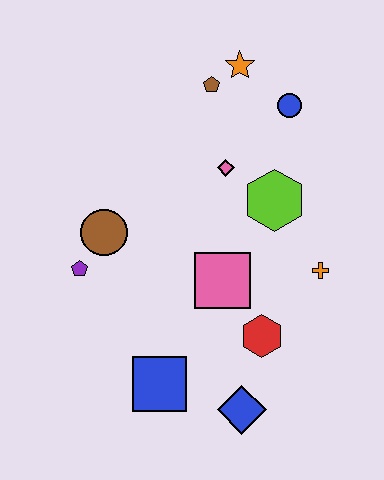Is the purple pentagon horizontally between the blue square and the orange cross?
No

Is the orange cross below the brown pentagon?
Yes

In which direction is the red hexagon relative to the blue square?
The red hexagon is to the right of the blue square.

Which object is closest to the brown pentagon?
The orange star is closest to the brown pentagon.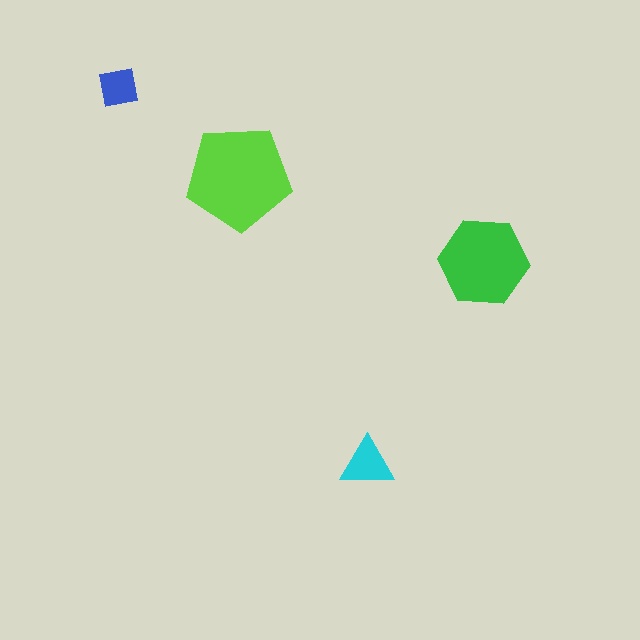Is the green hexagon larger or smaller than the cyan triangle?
Larger.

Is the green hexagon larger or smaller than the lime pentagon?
Smaller.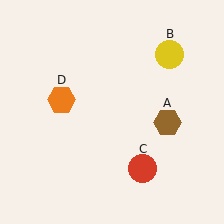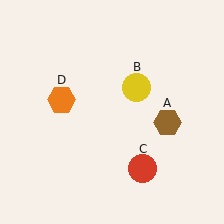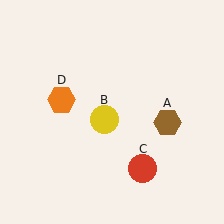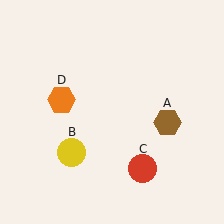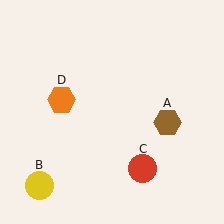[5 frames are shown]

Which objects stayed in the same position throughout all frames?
Brown hexagon (object A) and red circle (object C) and orange hexagon (object D) remained stationary.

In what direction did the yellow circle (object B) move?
The yellow circle (object B) moved down and to the left.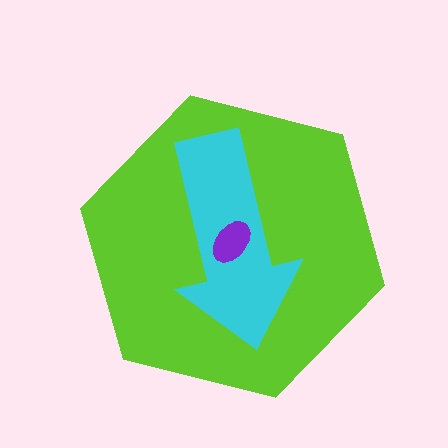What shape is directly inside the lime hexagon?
The cyan arrow.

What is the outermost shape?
The lime hexagon.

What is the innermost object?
The purple ellipse.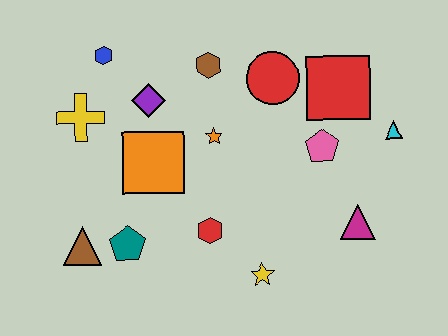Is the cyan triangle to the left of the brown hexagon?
No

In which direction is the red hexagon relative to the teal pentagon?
The red hexagon is to the right of the teal pentagon.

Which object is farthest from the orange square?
The cyan triangle is farthest from the orange square.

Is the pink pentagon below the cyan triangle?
Yes